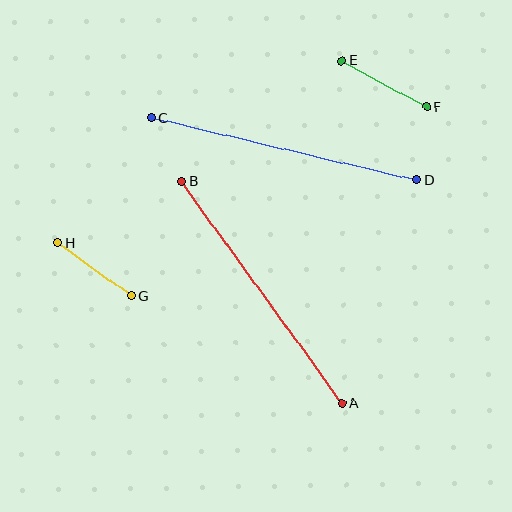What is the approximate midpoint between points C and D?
The midpoint is at approximately (283, 149) pixels.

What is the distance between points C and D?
The distance is approximately 273 pixels.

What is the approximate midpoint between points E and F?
The midpoint is at approximately (384, 84) pixels.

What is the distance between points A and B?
The distance is approximately 274 pixels.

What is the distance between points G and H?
The distance is approximately 91 pixels.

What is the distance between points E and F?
The distance is approximately 97 pixels.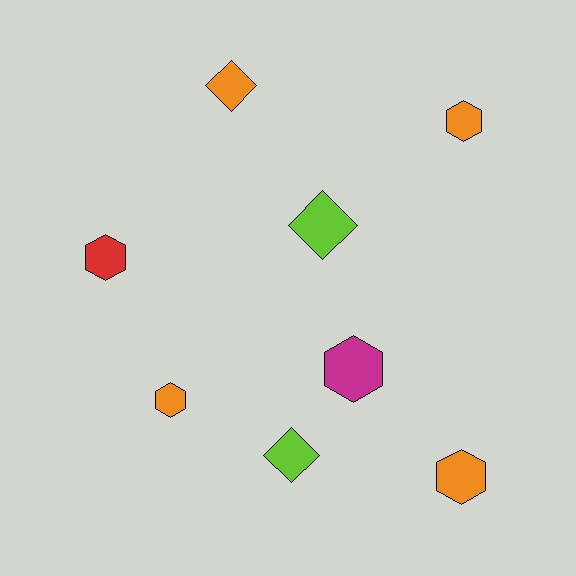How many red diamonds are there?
There are no red diamonds.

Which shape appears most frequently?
Hexagon, with 5 objects.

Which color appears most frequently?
Orange, with 4 objects.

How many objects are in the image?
There are 8 objects.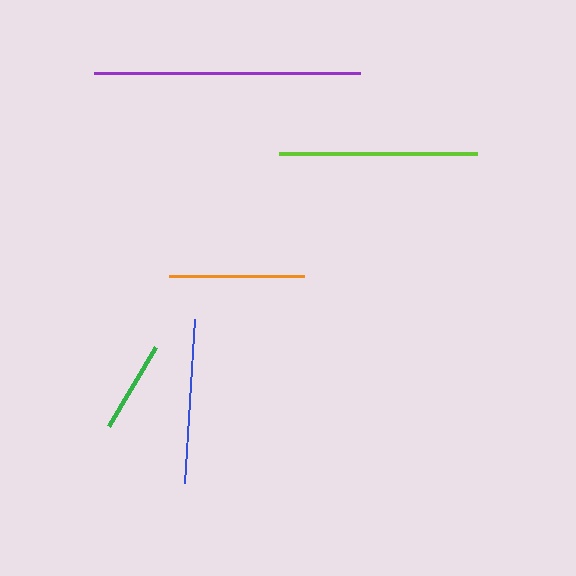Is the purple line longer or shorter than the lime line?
The purple line is longer than the lime line.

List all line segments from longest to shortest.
From longest to shortest: purple, lime, blue, orange, green.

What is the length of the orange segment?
The orange segment is approximately 135 pixels long.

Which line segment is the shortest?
The green line is the shortest at approximately 92 pixels.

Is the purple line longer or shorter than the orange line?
The purple line is longer than the orange line.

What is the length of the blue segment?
The blue segment is approximately 164 pixels long.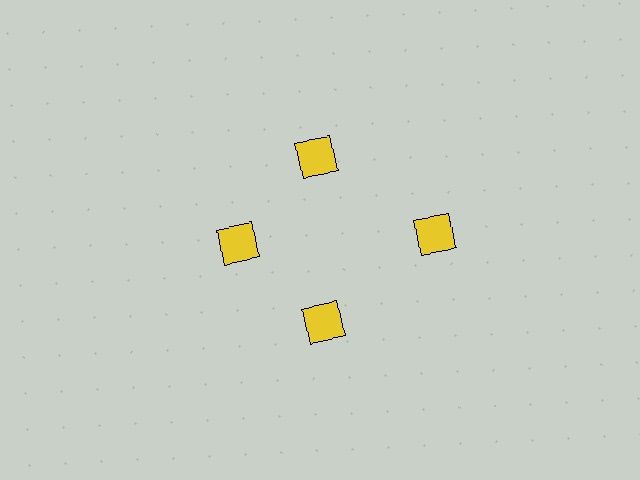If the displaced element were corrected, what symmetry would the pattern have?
It would have 4-fold rotational symmetry — the pattern would map onto itself every 90 degrees.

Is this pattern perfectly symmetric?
No. The 4 yellow squares are arranged in a ring, but one element near the 3 o'clock position is pushed outward from the center, breaking the 4-fold rotational symmetry.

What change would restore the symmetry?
The symmetry would be restored by moving it inward, back onto the ring so that all 4 squares sit at equal angles and equal distance from the center.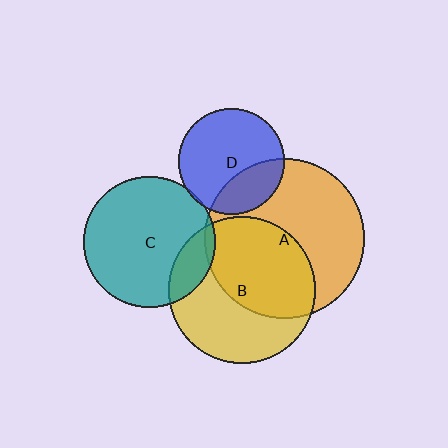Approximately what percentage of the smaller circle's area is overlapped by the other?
Approximately 15%.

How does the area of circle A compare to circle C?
Approximately 1.5 times.